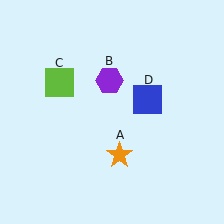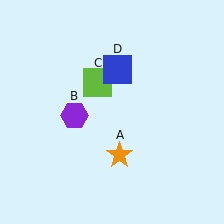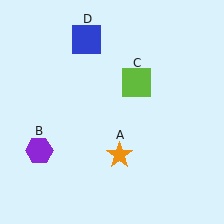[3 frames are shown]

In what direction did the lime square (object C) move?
The lime square (object C) moved right.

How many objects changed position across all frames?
3 objects changed position: purple hexagon (object B), lime square (object C), blue square (object D).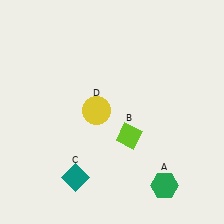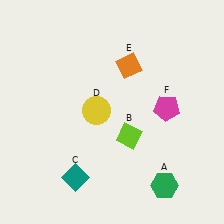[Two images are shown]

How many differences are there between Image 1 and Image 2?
There are 2 differences between the two images.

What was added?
An orange diamond (E), a magenta pentagon (F) were added in Image 2.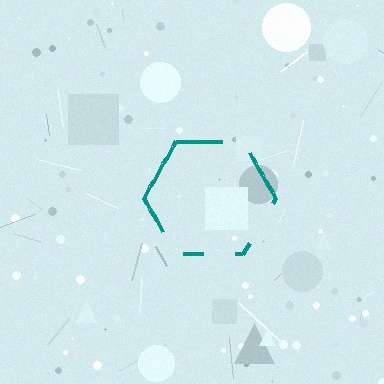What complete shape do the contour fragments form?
The contour fragments form a hexagon.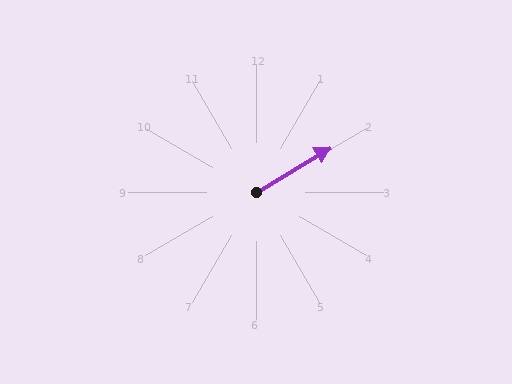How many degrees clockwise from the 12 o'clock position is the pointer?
Approximately 59 degrees.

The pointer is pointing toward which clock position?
Roughly 2 o'clock.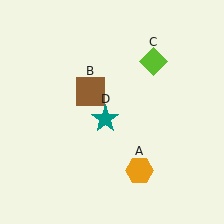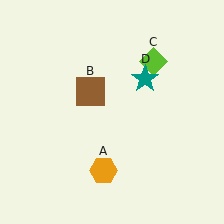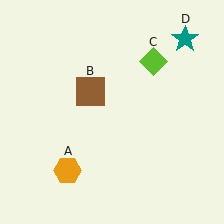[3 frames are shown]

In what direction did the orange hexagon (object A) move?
The orange hexagon (object A) moved left.